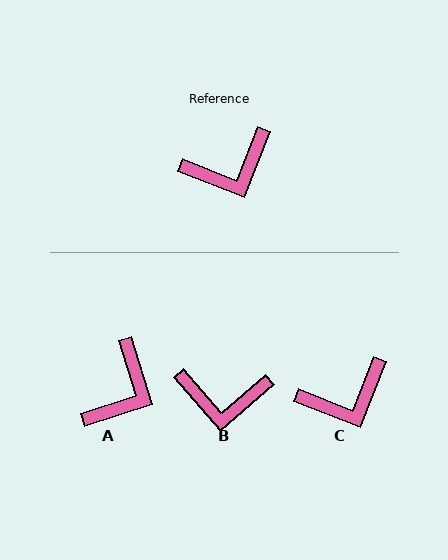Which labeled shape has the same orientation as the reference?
C.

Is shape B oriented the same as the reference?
No, it is off by about 27 degrees.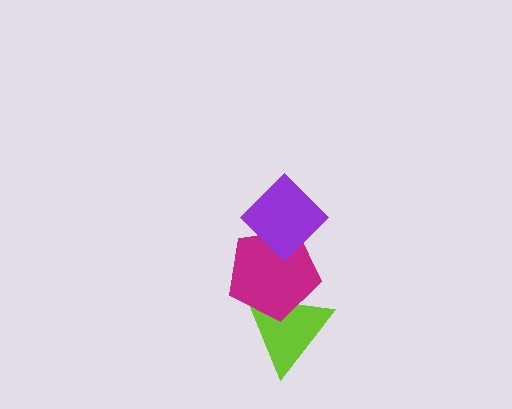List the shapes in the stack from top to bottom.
From top to bottom: the purple diamond, the magenta pentagon, the lime triangle.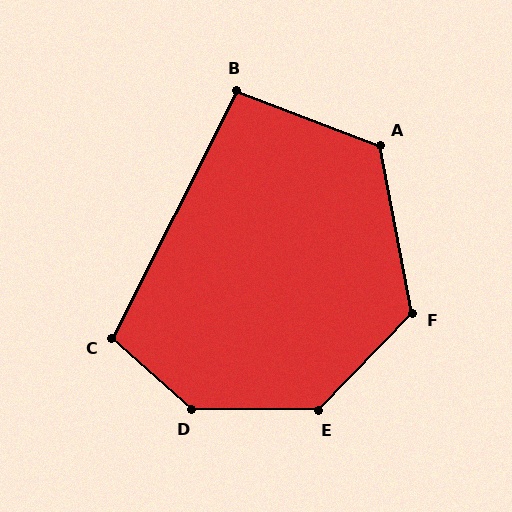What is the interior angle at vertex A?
Approximately 122 degrees (obtuse).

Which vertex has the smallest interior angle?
B, at approximately 96 degrees.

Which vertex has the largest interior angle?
D, at approximately 139 degrees.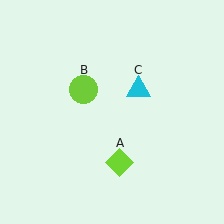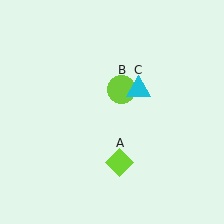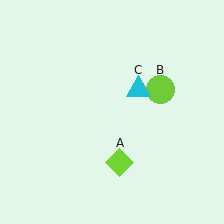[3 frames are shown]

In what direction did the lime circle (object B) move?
The lime circle (object B) moved right.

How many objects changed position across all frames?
1 object changed position: lime circle (object B).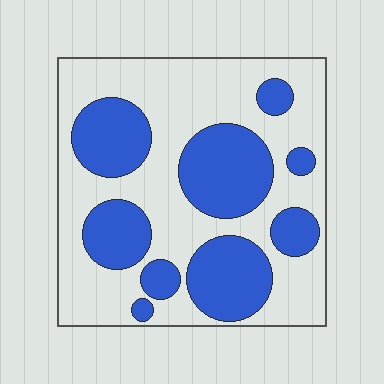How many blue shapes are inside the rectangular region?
9.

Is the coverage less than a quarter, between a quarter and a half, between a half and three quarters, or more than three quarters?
Between a quarter and a half.